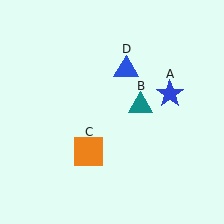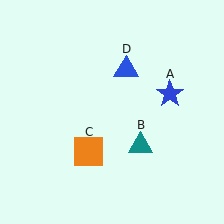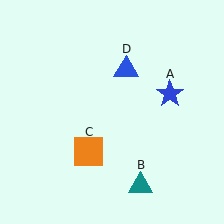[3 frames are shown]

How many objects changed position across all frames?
1 object changed position: teal triangle (object B).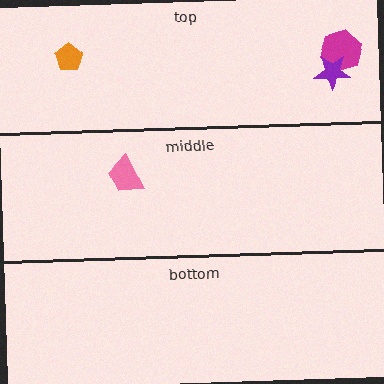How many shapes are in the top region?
3.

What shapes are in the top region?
The magenta hexagon, the purple star, the orange pentagon.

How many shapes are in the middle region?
1.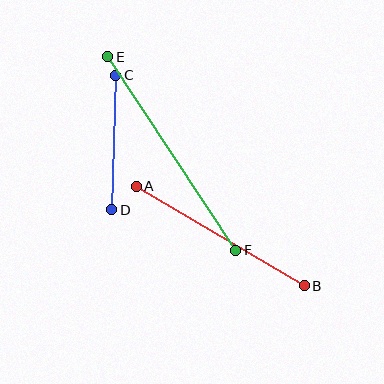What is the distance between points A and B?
The distance is approximately 195 pixels.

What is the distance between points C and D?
The distance is approximately 134 pixels.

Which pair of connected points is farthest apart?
Points E and F are farthest apart.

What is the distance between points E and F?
The distance is approximately 232 pixels.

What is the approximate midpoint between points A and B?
The midpoint is at approximately (220, 236) pixels.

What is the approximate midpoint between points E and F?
The midpoint is at approximately (172, 154) pixels.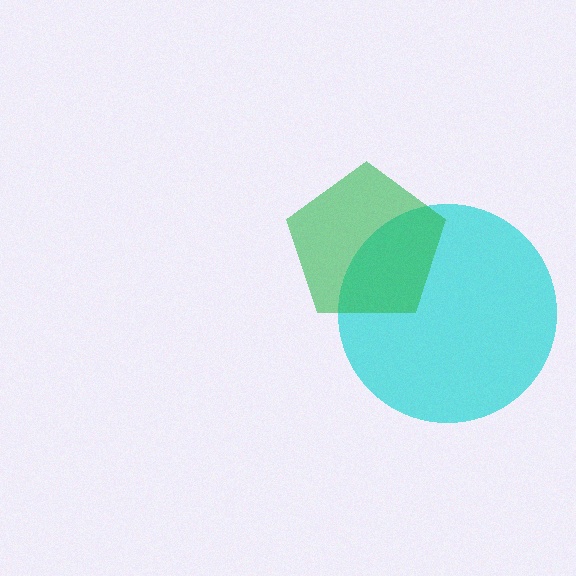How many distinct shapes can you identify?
There are 2 distinct shapes: a cyan circle, a green pentagon.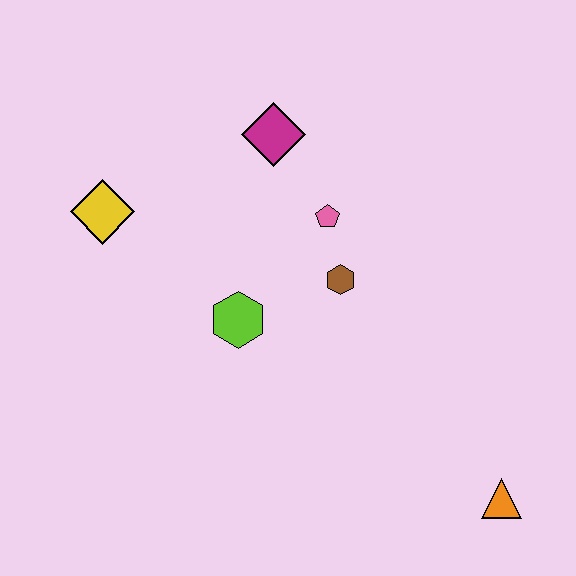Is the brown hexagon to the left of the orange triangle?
Yes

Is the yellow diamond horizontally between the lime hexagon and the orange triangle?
No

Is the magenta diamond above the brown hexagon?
Yes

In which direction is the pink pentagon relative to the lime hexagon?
The pink pentagon is above the lime hexagon.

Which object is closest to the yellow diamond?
The lime hexagon is closest to the yellow diamond.